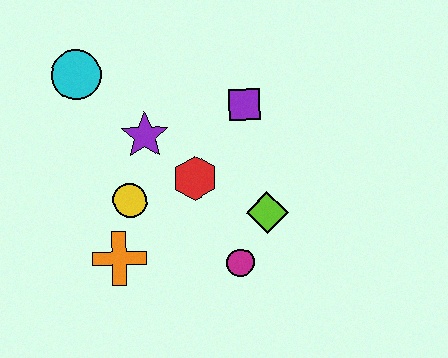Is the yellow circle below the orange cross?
No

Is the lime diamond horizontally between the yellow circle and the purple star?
No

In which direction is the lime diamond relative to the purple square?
The lime diamond is below the purple square.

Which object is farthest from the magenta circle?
The cyan circle is farthest from the magenta circle.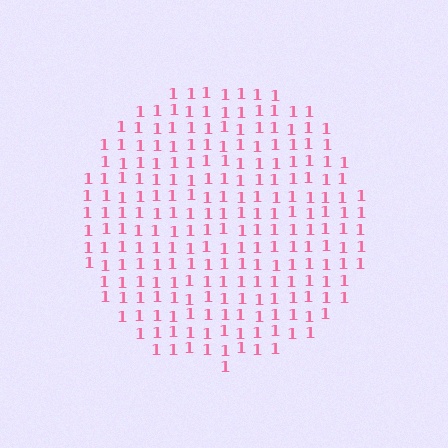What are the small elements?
The small elements are digit 1's.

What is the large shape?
The large shape is a circle.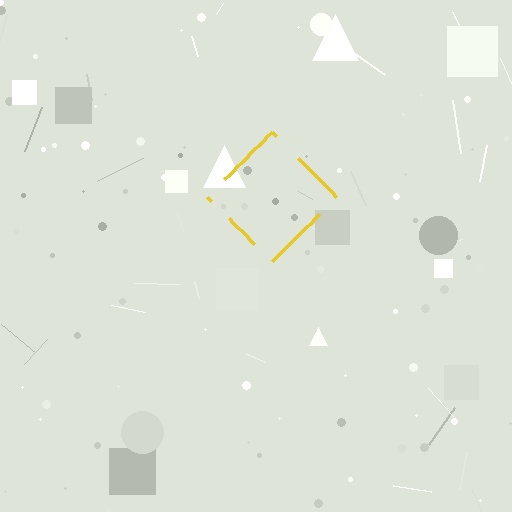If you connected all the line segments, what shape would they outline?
They would outline a diamond.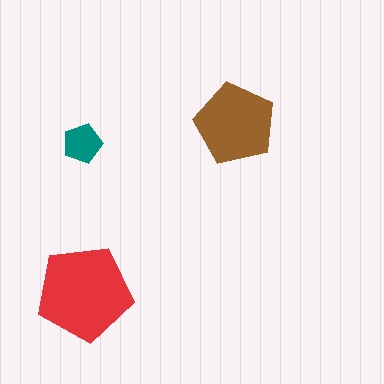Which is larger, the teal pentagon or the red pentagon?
The red one.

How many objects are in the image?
There are 3 objects in the image.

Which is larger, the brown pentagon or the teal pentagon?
The brown one.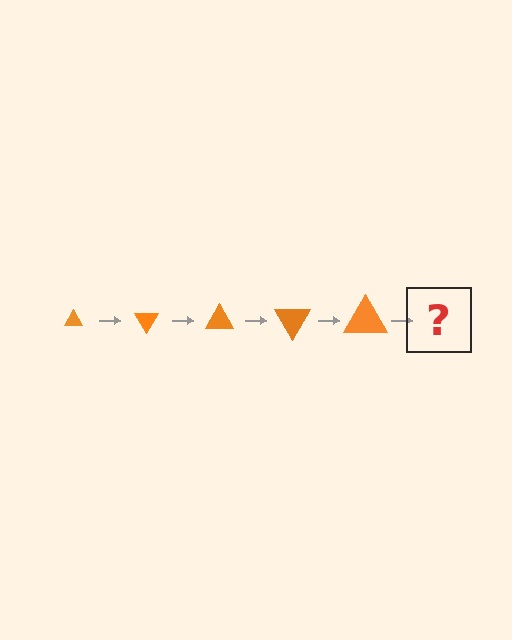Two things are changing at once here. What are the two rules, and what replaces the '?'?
The two rules are that the triangle grows larger each step and it rotates 60 degrees each step. The '?' should be a triangle, larger than the previous one and rotated 300 degrees from the start.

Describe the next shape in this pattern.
It should be a triangle, larger than the previous one and rotated 300 degrees from the start.